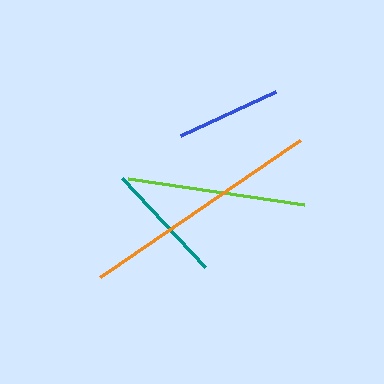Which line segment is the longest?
The orange line is the longest at approximately 242 pixels.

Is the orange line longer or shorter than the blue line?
The orange line is longer than the blue line.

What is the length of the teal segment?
The teal segment is approximately 122 pixels long.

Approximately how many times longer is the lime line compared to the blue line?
The lime line is approximately 1.7 times the length of the blue line.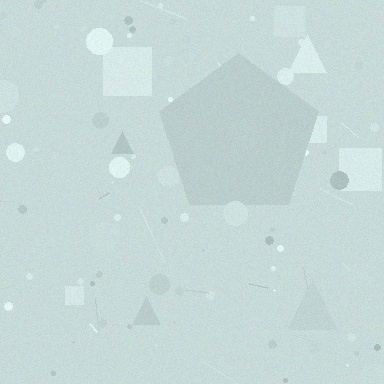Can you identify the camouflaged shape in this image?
The camouflaged shape is a pentagon.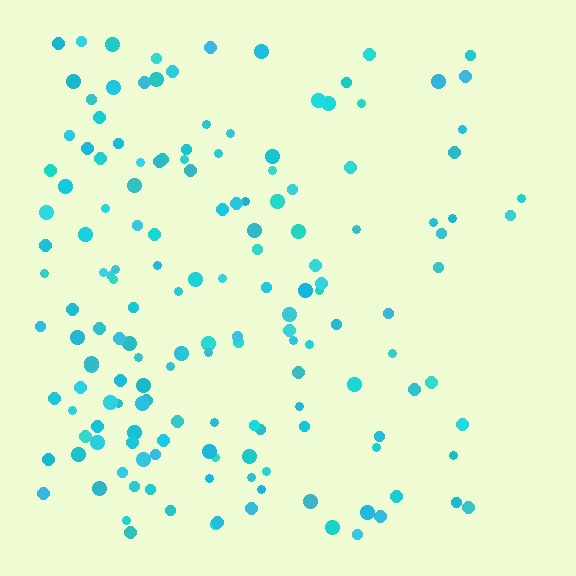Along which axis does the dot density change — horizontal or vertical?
Horizontal.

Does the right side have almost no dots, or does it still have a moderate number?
Still a moderate number, just noticeably fewer than the left.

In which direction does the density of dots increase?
From right to left, with the left side densest.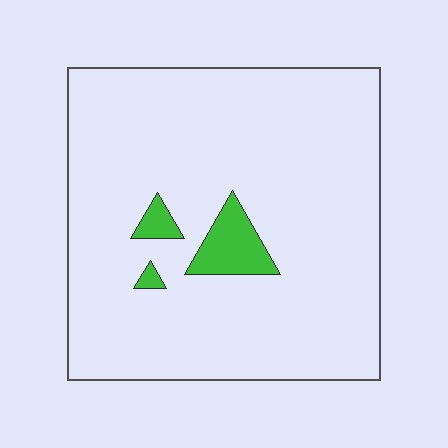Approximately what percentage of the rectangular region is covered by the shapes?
Approximately 5%.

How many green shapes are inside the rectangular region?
3.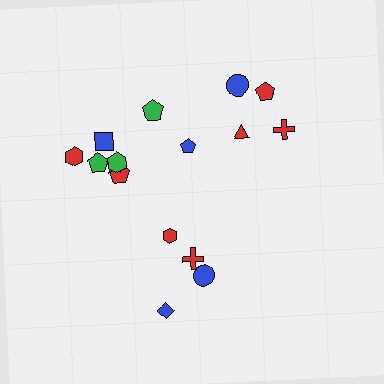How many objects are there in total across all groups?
There are 16 objects.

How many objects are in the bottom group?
There are 4 objects.